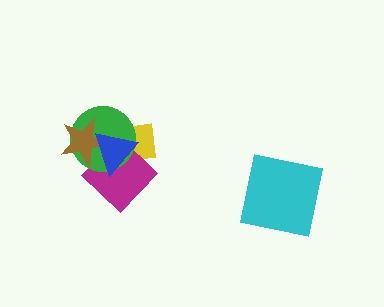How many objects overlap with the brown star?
4 objects overlap with the brown star.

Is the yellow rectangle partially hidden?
Yes, it is partially covered by another shape.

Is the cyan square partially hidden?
No, no other shape covers it.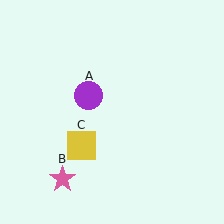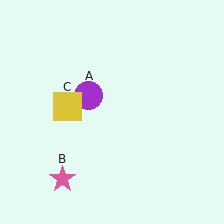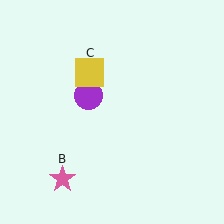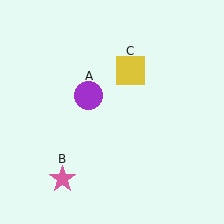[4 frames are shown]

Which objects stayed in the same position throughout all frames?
Purple circle (object A) and pink star (object B) remained stationary.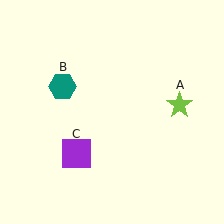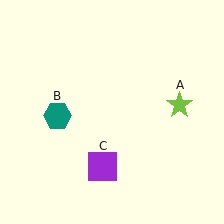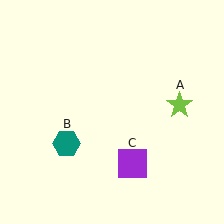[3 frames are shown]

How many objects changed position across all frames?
2 objects changed position: teal hexagon (object B), purple square (object C).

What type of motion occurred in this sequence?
The teal hexagon (object B), purple square (object C) rotated counterclockwise around the center of the scene.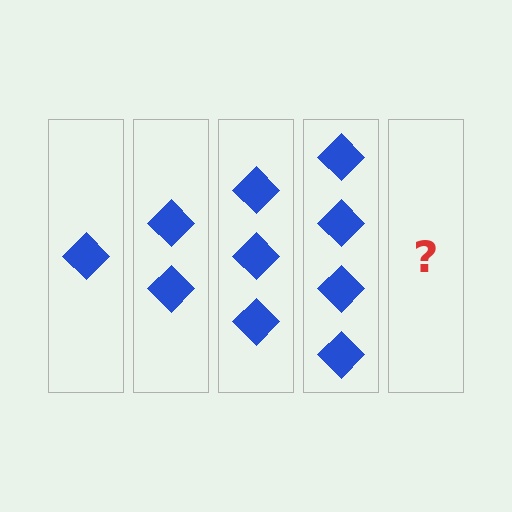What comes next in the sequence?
The next element should be 5 diamonds.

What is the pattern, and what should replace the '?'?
The pattern is that each step adds one more diamond. The '?' should be 5 diamonds.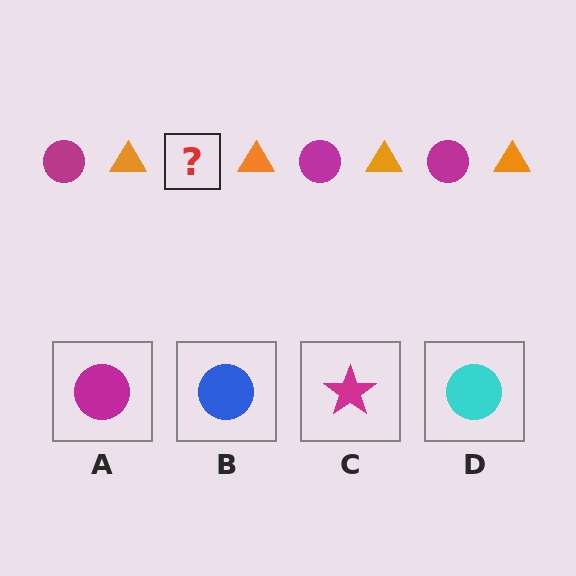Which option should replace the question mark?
Option A.